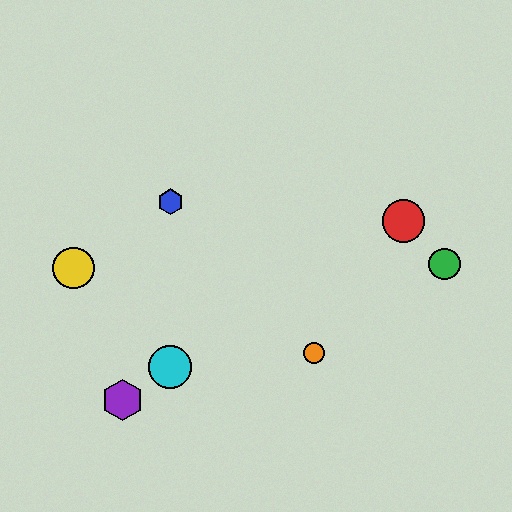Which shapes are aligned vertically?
The blue hexagon, the cyan circle are aligned vertically.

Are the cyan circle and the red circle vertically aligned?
No, the cyan circle is at x≈170 and the red circle is at x≈404.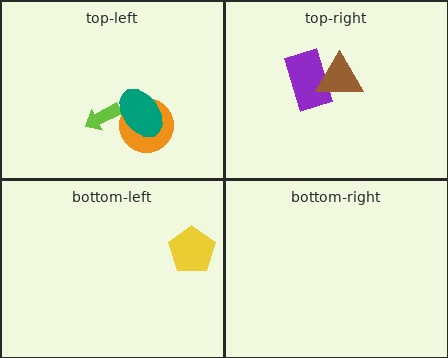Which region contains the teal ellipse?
The top-left region.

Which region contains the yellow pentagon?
The bottom-left region.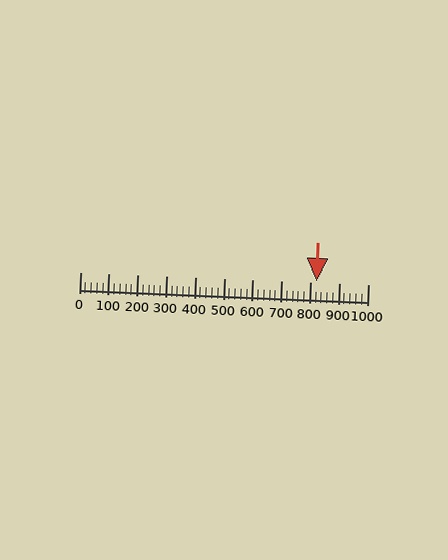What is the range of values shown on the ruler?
The ruler shows values from 0 to 1000.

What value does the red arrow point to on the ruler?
The red arrow points to approximately 820.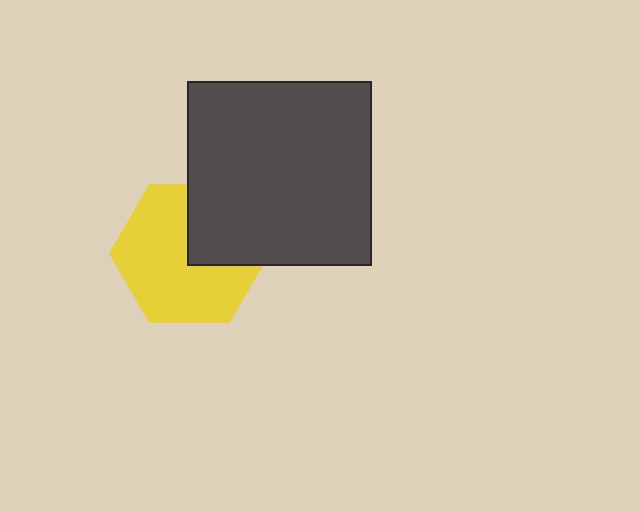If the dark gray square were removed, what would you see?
You would see the complete yellow hexagon.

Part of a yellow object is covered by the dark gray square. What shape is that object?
It is a hexagon.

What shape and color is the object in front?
The object in front is a dark gray square.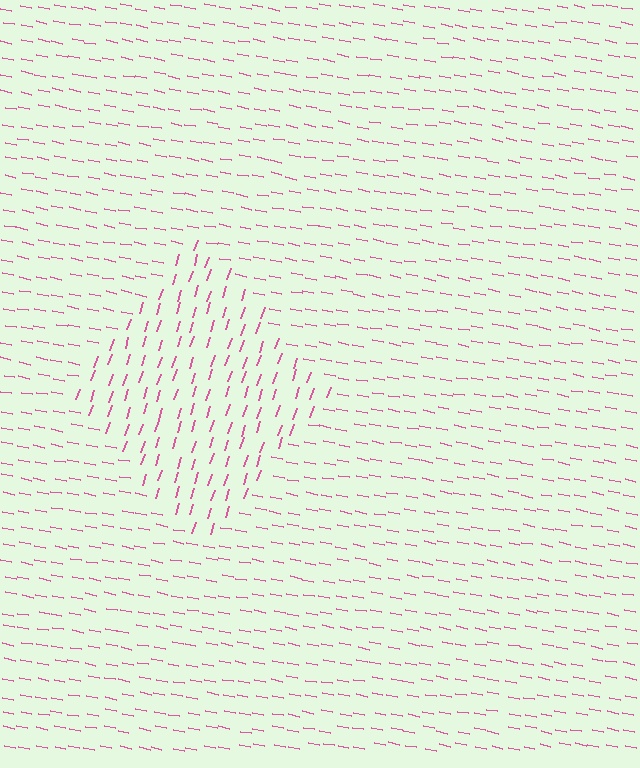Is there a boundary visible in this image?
Yes, there is a texture boundary formed by a change in line orientation.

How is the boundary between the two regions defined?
The boundary is defined purely by a change in line orientation (approximately 83 degrees difference). All lines are the same color and thickness.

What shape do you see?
I see a diamond.